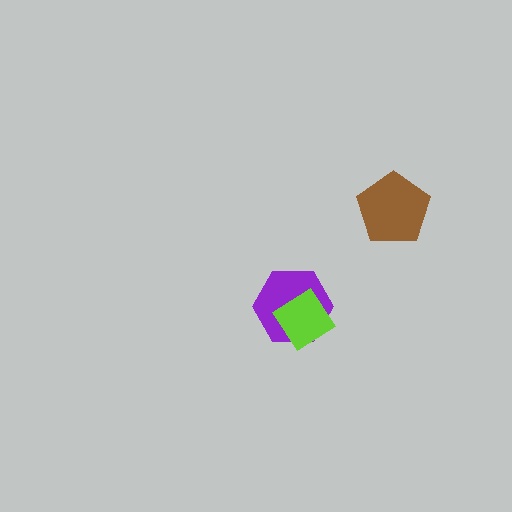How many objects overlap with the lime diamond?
1 object overlaps with the lime diamond.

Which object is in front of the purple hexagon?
The lime diamond is in front of the purple hexagon.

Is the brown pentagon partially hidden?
No, no other shape covers it.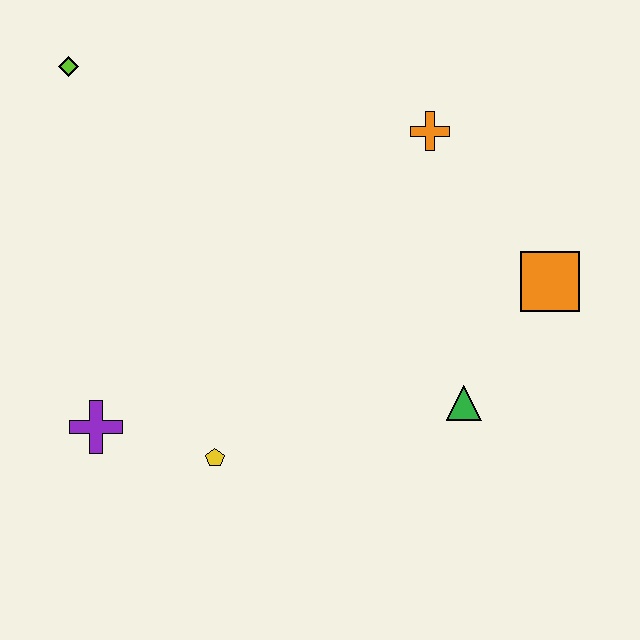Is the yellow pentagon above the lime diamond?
No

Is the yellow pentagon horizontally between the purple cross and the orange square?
Yes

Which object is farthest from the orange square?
The lime diamond is farthest from the orange square.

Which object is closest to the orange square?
The green triangle is closest to the orange square.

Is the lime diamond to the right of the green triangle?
No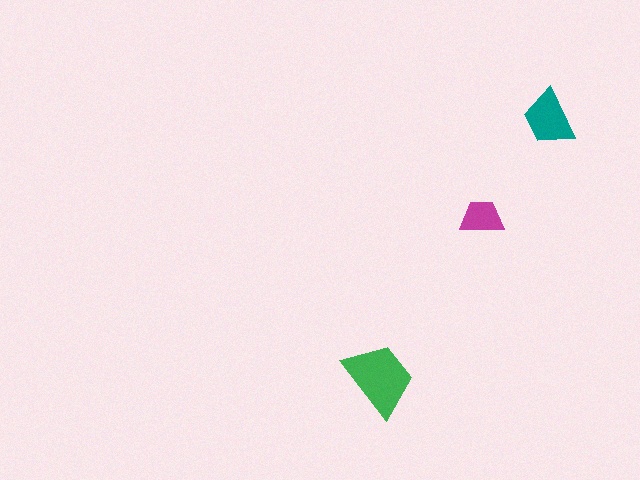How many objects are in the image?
There are 3 objects in the image.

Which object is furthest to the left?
The green trapezoid is leftmost.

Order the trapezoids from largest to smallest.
the green one, the teal one, the magenta one.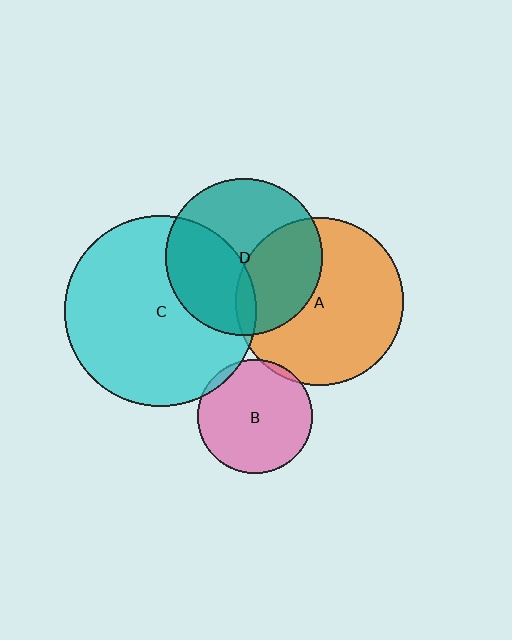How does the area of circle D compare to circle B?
Approximately 1.9 times.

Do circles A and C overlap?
Yes.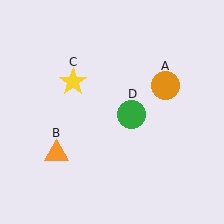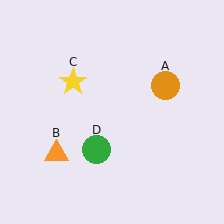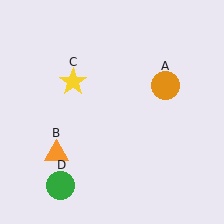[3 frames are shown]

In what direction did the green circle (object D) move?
The green circle (object D) moved down and to the left.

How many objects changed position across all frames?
1 object changed position: green circle (object D).